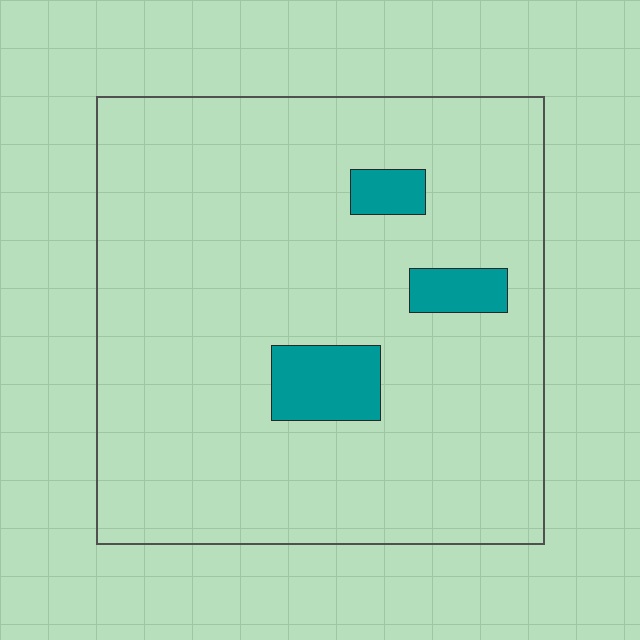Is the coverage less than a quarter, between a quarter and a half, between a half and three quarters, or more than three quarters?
Less than a quarter.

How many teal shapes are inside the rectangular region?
3.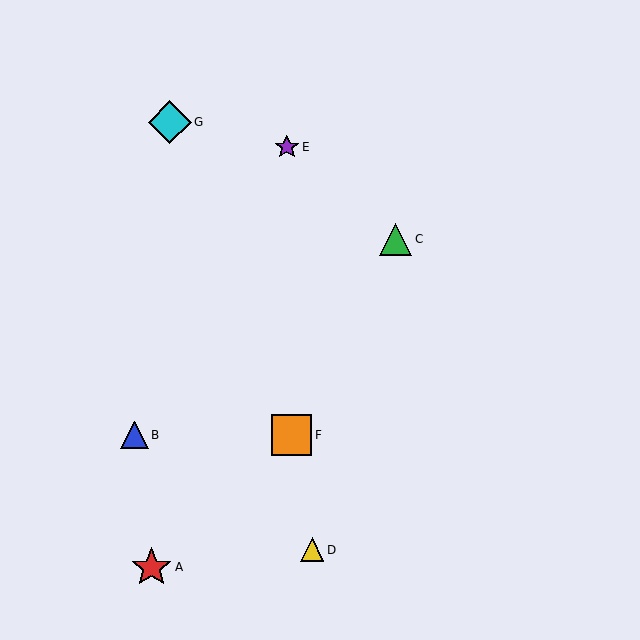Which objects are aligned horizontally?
Objects B, F are aligned horizontally.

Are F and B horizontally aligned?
Yes, both are at y≈435.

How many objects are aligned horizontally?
2 objects (B, F) are aligned horizontally.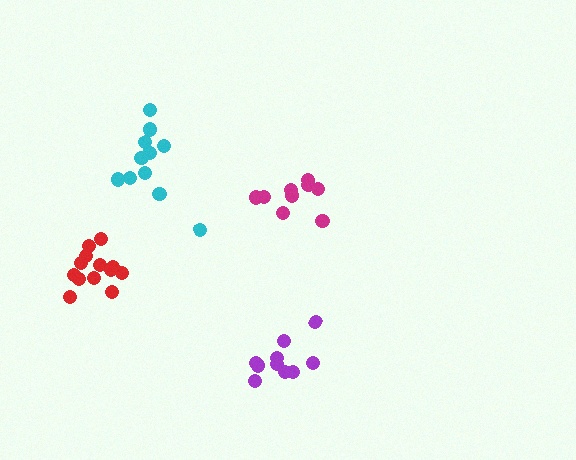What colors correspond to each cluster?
The clusters are colored: cyan, red, purple, magenta.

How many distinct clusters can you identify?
There are 4 distinct clusters.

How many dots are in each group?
Group 1: 11 dots, Group 2: 13 dots, Group 3: 10 dots, Group 4: 9 dots (43 total).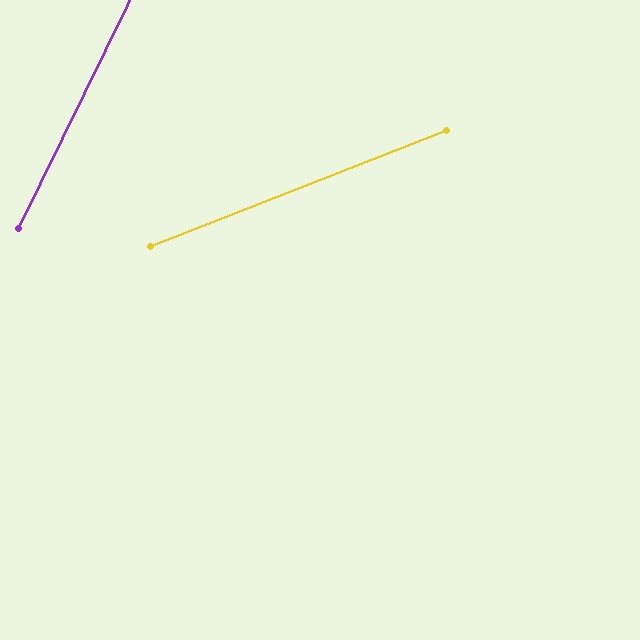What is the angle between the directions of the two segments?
Approximately 43 degrees.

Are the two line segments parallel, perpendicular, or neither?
Neither parallel nor perpendicular — they differ by about 43°.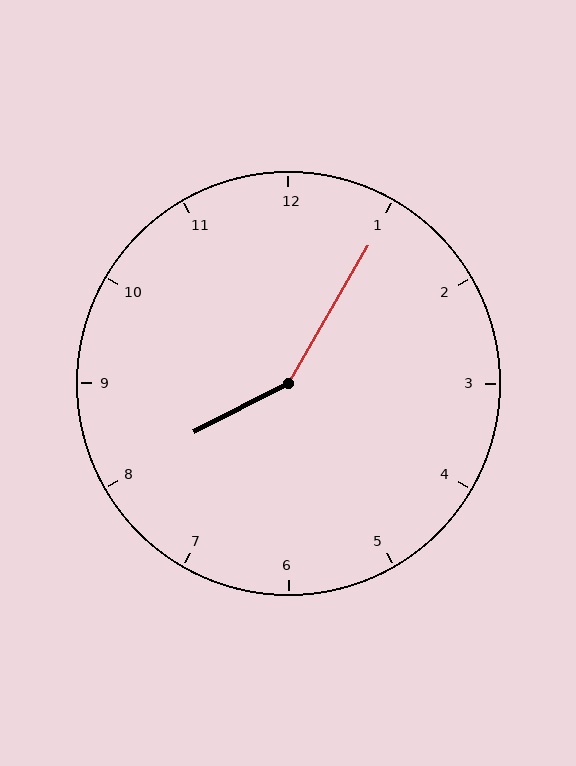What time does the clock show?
8:05.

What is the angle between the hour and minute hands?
Approximately 148 degrees.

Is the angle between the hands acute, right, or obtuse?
It is obtuse.